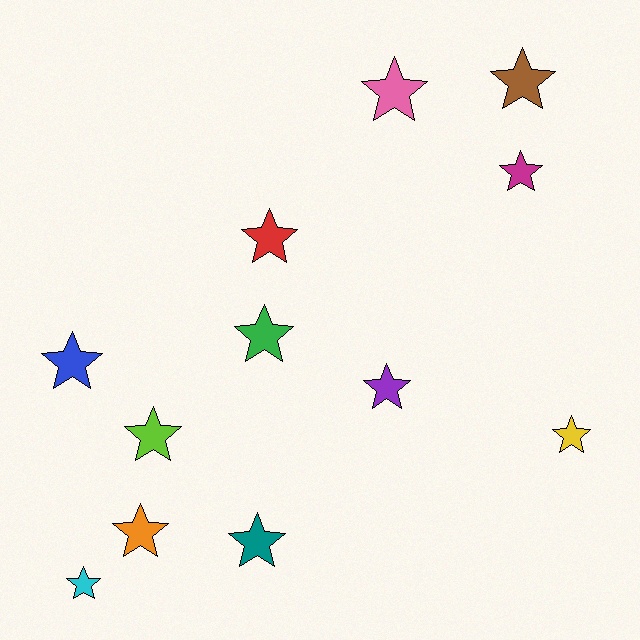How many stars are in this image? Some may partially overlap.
There are 12 stars.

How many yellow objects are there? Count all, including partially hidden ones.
There is 1 yellow object.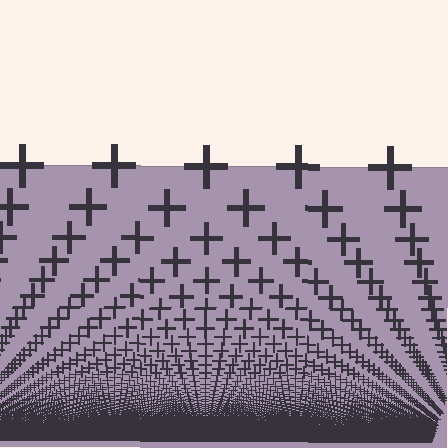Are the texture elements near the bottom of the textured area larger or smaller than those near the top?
Smaller. The gradient is inverted — elements near the bottom are smaller and denser.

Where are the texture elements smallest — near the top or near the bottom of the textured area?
Near the bottom.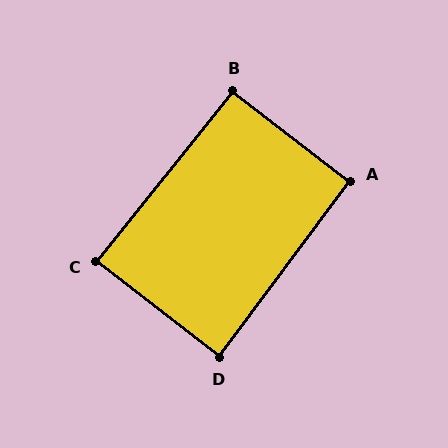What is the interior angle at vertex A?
Approximately 91 degrees (approximately right).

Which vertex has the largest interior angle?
B, at approximately 91 degrees.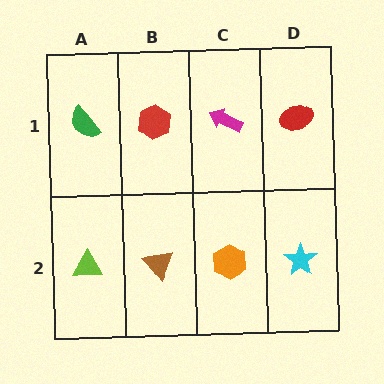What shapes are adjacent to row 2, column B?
A red hexagon (row 1, column B), a lime triangle (row 2, column A), an orange hexagon (row 2, column C).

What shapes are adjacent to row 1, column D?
A cyan star (row 2, column D), a magenta arrow (row 1, column C).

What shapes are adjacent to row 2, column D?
A red ellipse (row 1, column D), an orange hexagon (row 2, column C).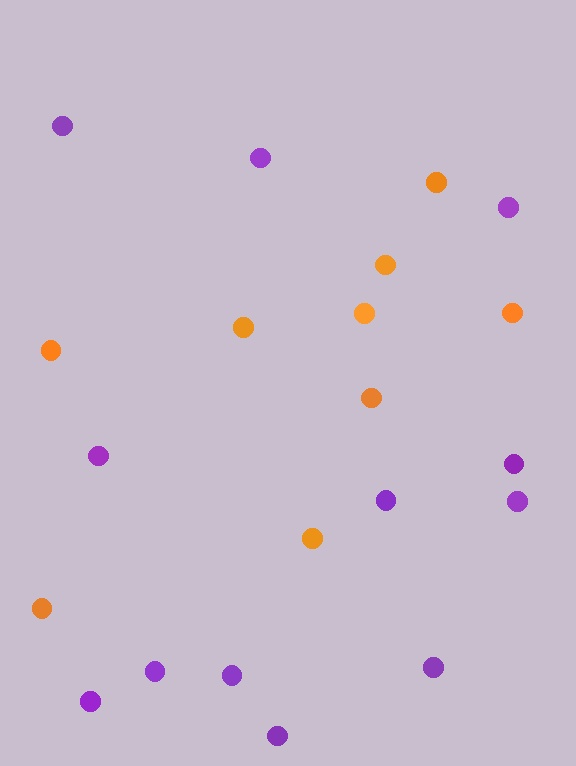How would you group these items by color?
There are 2 groups: one group of purple circles (12) and one group of orange circles (9).